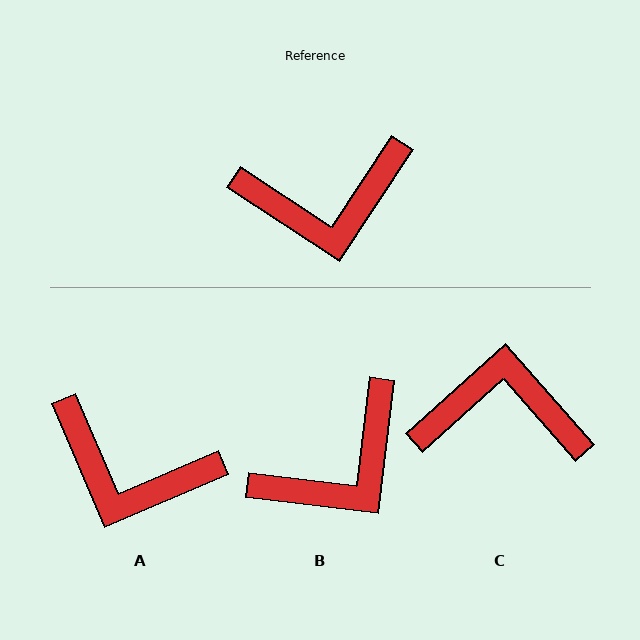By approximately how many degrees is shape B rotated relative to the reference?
Approximately 27 degrees counter-clockwise.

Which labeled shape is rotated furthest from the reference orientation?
C, about 165 degrees away.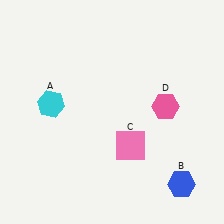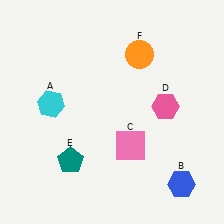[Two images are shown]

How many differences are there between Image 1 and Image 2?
There are 2 differences between the two images.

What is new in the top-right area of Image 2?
An orange circle (F) was added in the top-right area of Image 2.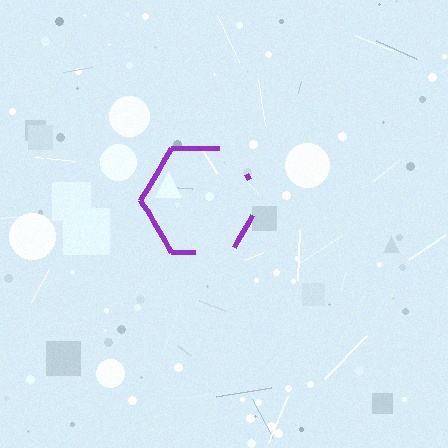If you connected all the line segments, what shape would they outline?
They would outline a hexagon.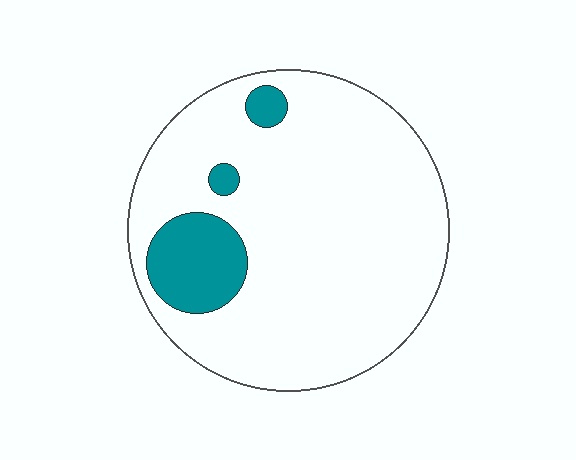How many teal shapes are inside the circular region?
3.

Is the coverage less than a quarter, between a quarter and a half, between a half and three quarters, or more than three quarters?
Less than a quarter.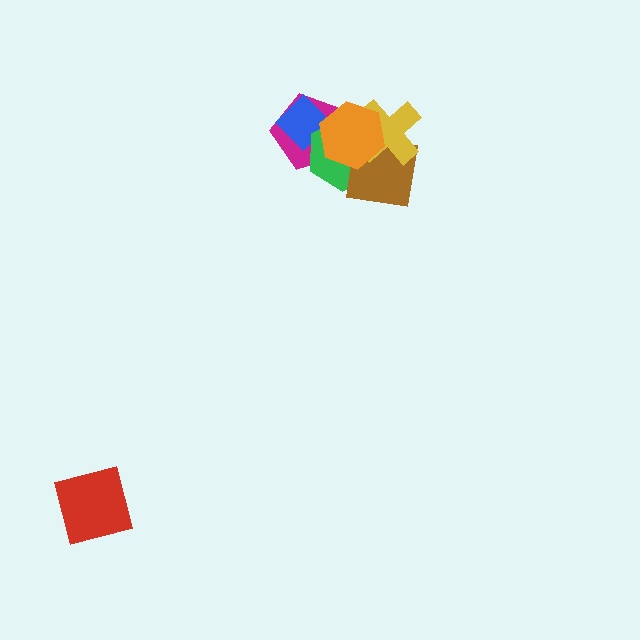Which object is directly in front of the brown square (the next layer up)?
The yellow cross is directly in front of the brown square.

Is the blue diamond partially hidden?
Yes, it is partially covered by another shape.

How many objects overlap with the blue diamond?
3 objects overlap with the blue diamond.